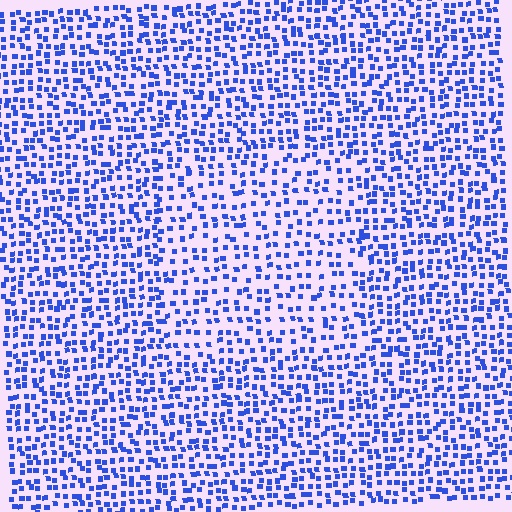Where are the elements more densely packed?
The elements are more densely packed outside the rectangle boundary.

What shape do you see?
I see a rectangle.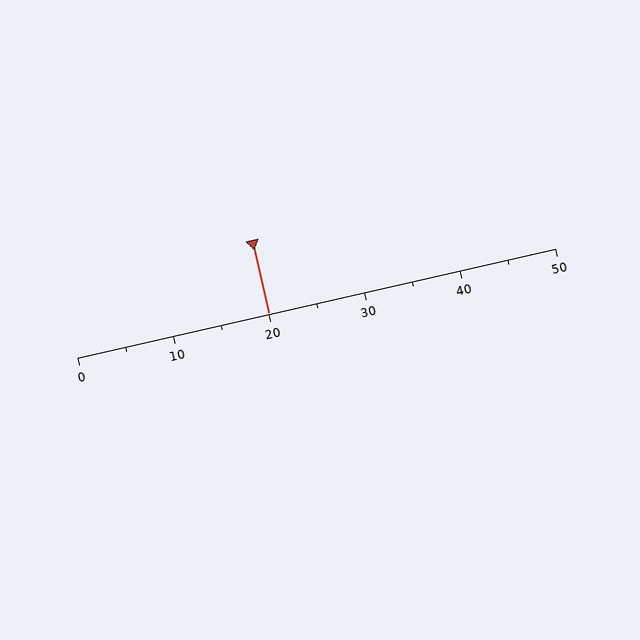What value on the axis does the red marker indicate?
The marker indicates approximately 20.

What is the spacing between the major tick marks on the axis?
The major ticks are spaced 10 apart.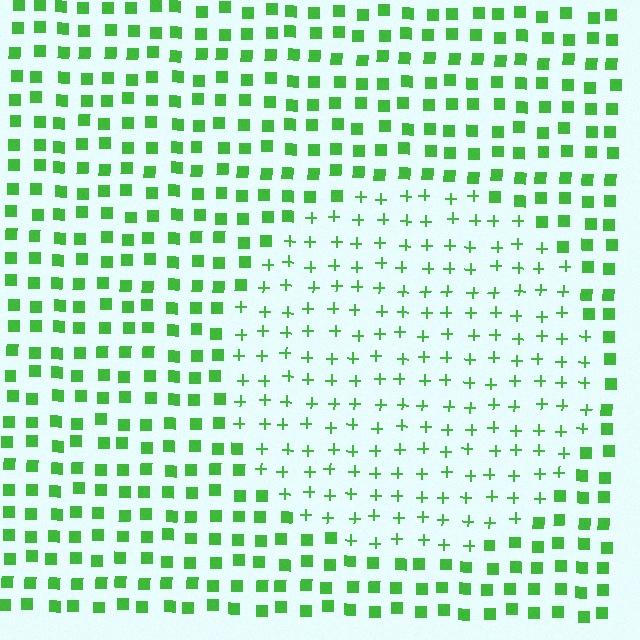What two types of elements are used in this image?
The image uses plus signs inside the circle region and squares outside it.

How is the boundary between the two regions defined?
The boundary is defined by a change in element shape: plus signs inside vs. squares outside. All elements share the same color and spacing.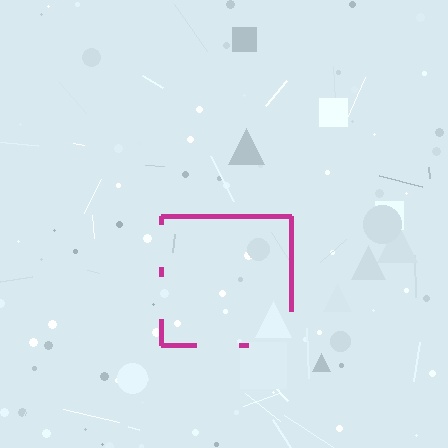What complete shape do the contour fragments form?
The contour fragments form a square.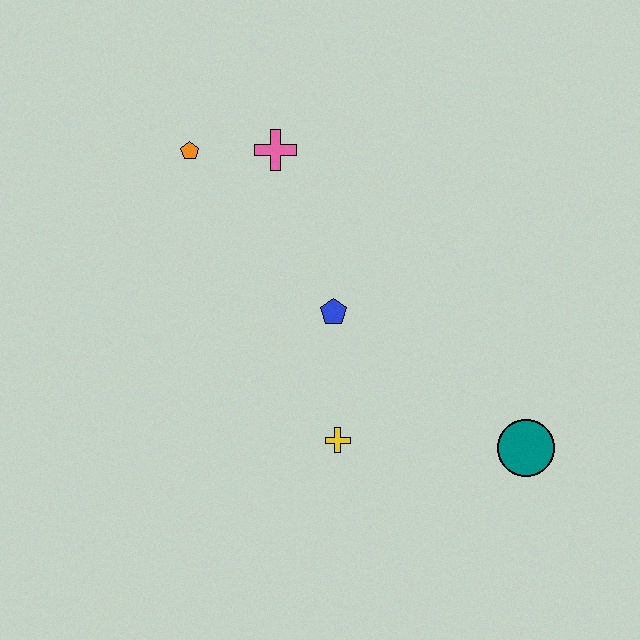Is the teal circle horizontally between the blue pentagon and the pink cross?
No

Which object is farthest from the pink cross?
The teal circle is farthest from the pink cross.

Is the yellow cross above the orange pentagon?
No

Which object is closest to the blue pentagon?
The yellow cross is closest to the blue pentagon.